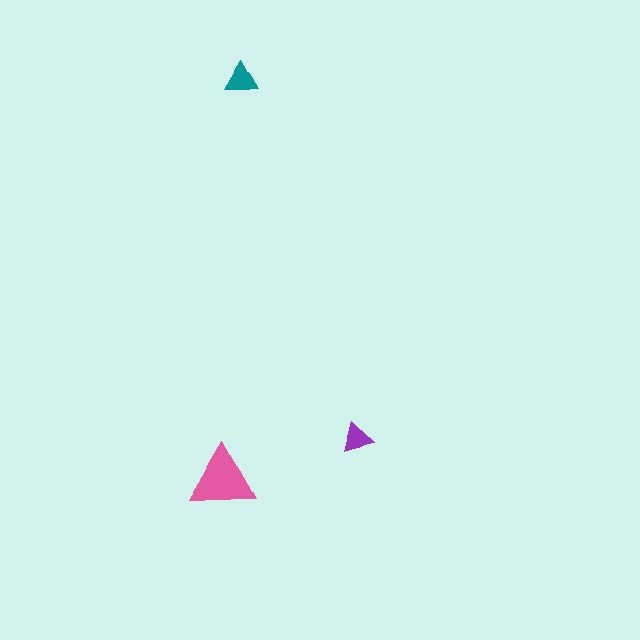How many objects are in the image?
There are 3 objects in the image.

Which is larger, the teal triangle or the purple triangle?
The teal one.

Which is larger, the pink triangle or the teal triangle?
The pink one.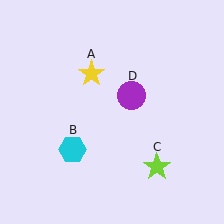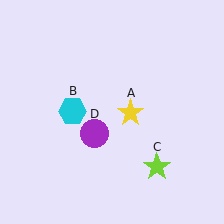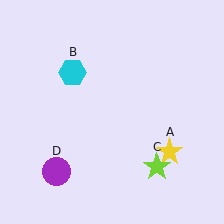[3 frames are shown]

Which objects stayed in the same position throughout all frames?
Lime star (object C) remained stationary.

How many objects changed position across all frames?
3 objects changed position: yellow star (object A), cyan hexagon (object B), purple circle (object D).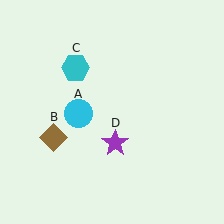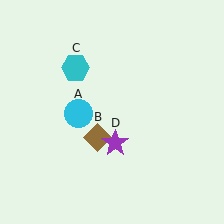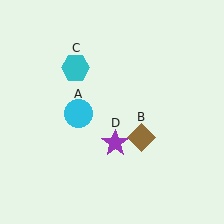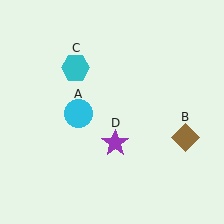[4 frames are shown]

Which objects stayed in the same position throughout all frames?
Cyan circle (object A) and cyan hexagon (object C) and purple star (object D) remained stationary.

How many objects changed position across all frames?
1 object changed position: brown diamond (object B).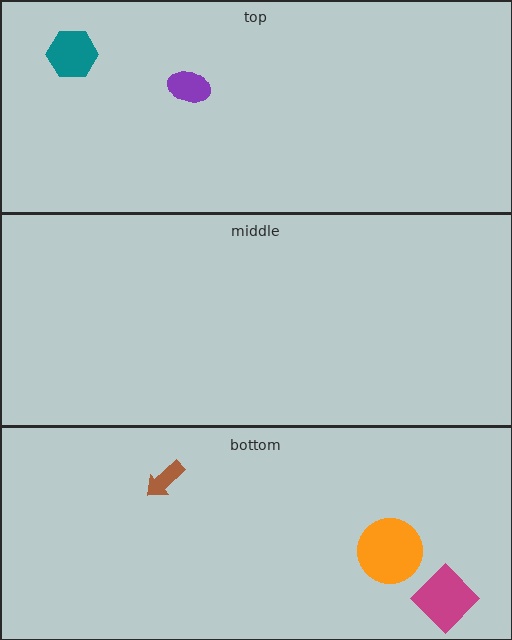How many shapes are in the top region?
2.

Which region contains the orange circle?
The bottom region.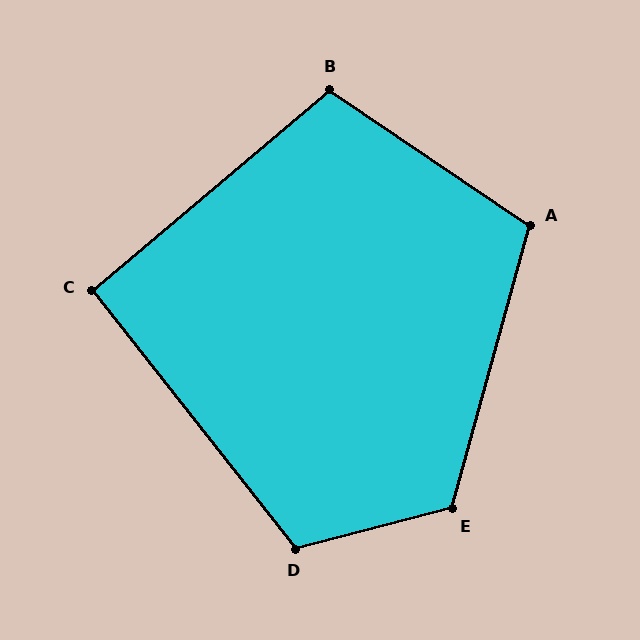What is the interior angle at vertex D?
Approximately 114 degrees (obtuse).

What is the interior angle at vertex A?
Approximately 109 degrees (obtuse).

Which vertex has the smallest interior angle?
C, at approximately 92 degrees.